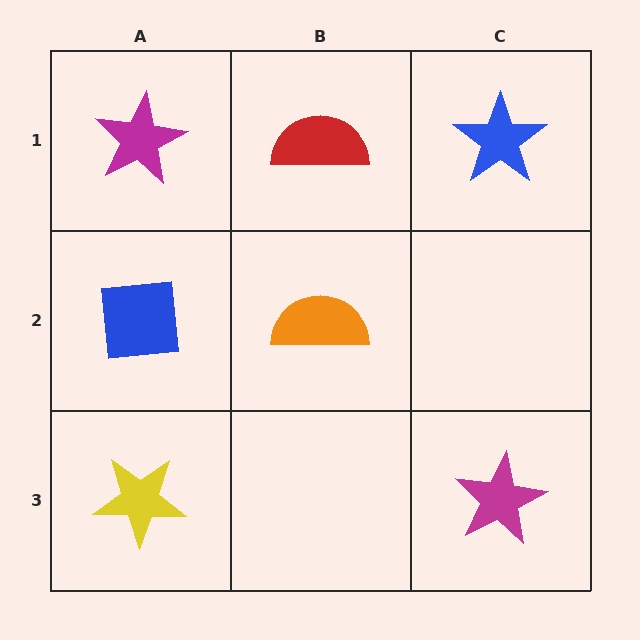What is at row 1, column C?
A blue star.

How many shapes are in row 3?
2 shapes.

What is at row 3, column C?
A magenta star.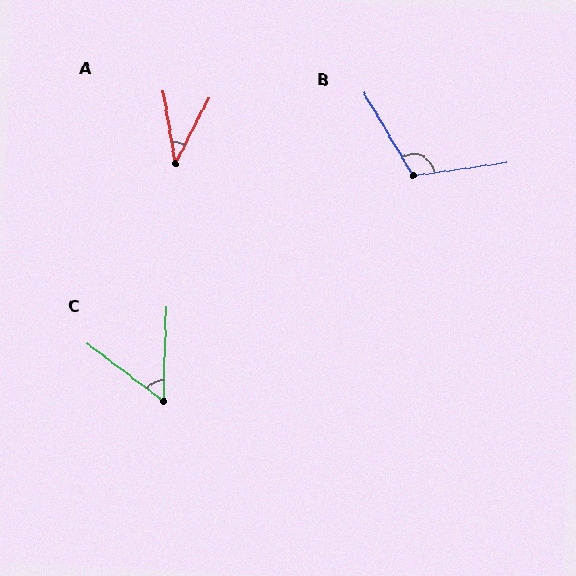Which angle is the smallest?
A, at approximately 36 degrees.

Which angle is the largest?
B, at approximately 113 degrees.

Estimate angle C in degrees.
Approximately 55 degrees.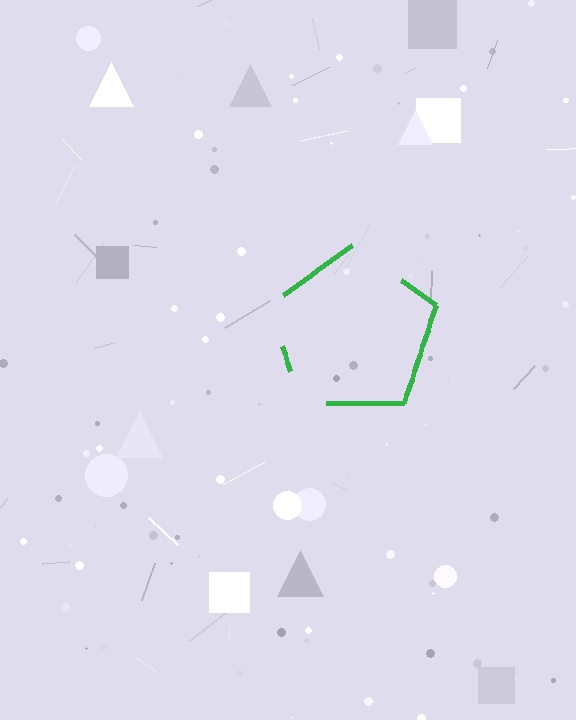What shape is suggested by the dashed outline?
The dashed outline suggests a pentagon.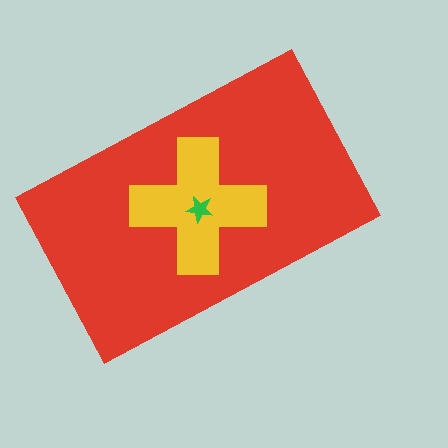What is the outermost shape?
The red rectangle.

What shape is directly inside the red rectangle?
The yellow cross.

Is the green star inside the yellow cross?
Yes.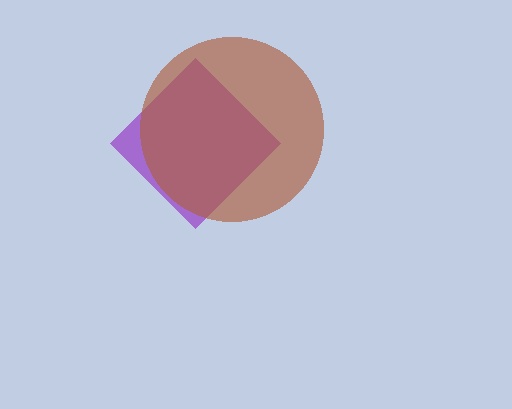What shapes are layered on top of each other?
The layered shapes are: a purple diamond, a brown circle.